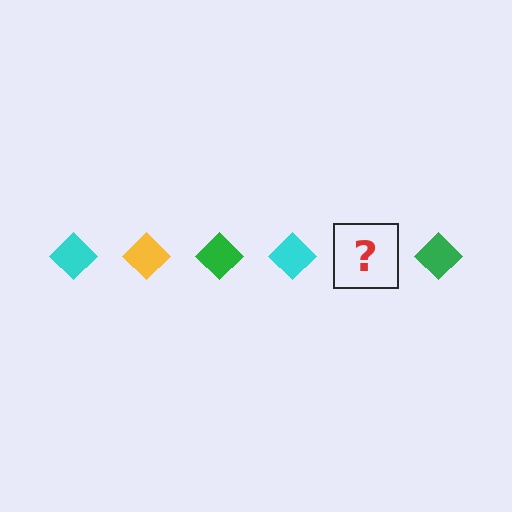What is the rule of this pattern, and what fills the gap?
The rule is that the pattern cycles through cyan, yellow, green diamonds. The gap should be filled with a yellow diamond.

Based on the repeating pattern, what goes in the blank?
The blank should be a yellow diamond.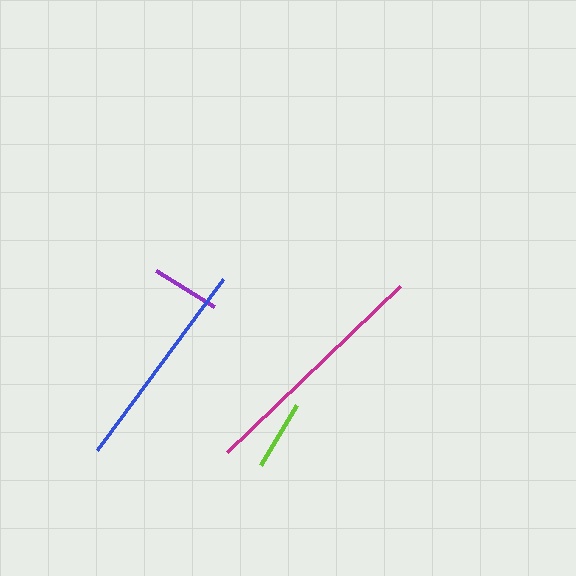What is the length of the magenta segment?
The magenta segment is approximately 240 pixels long.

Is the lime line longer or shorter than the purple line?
The lime line is longer than the purple line.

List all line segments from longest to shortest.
From longest to shortest: magenta, blue, lime, purple.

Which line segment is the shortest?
The purple line is the shortest at approximately 69 pixels.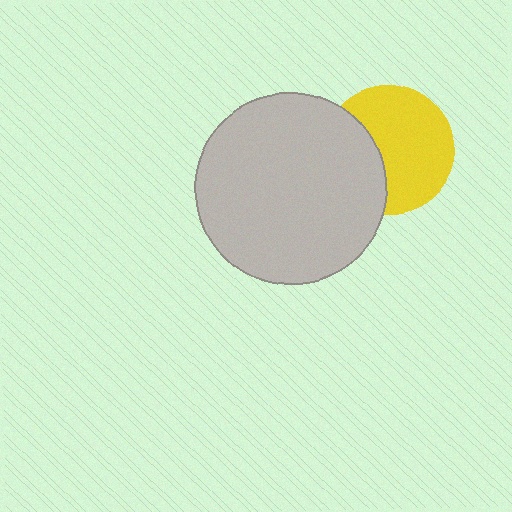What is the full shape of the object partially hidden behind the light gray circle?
The partially hidden object is a yellow circle.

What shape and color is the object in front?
The object in front is a light gray circle.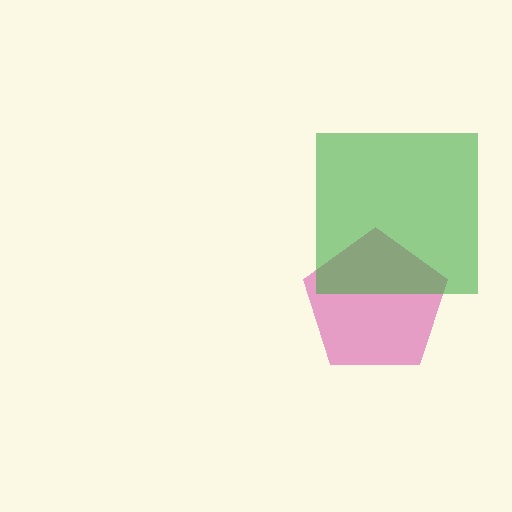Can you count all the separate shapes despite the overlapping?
Yes, there are 2 separate shapes.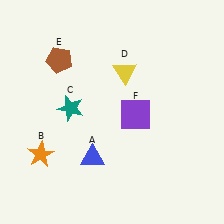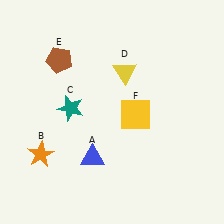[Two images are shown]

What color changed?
The square (F) changed from purple in Image 1 to yellow in Image 2.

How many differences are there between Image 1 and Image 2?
There is 1 difference between the two images.